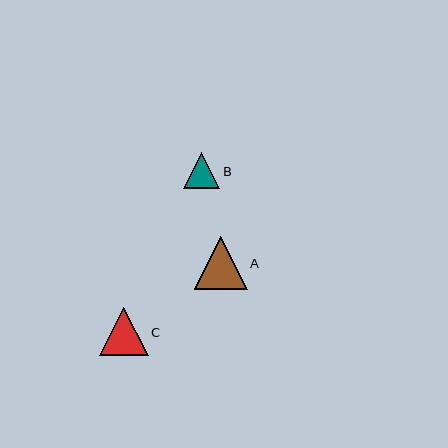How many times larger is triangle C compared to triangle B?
Triangle C is approximately 1.4 times the size of triangle B.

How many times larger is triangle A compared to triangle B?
Triangle A is approximately 1.5 times the size of triangle B.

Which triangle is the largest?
Triangle A is the largest with a size of approximately 53 pixels.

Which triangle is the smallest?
Triangle B is the smallest with a size of approximately 36 pixels.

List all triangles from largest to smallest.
From largest to smallest: A, C, B.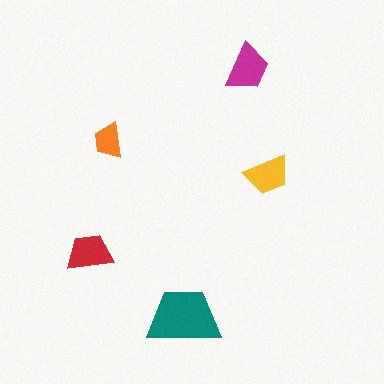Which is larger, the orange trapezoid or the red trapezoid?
The red one.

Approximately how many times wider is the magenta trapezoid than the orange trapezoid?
About 1.5 times wider.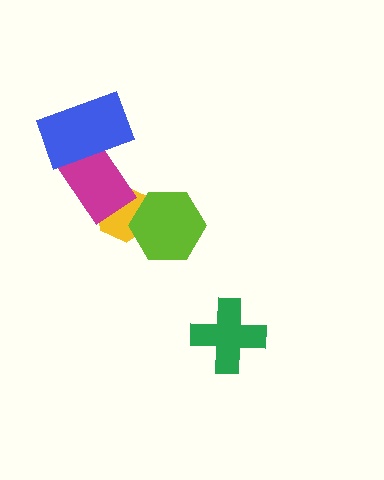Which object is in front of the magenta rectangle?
The blue rectangle is in front of the magenta rectangle.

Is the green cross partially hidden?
No, no other shape covers it.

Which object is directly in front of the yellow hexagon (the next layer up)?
The lime hexagon is directly in front of the yellow hexagon.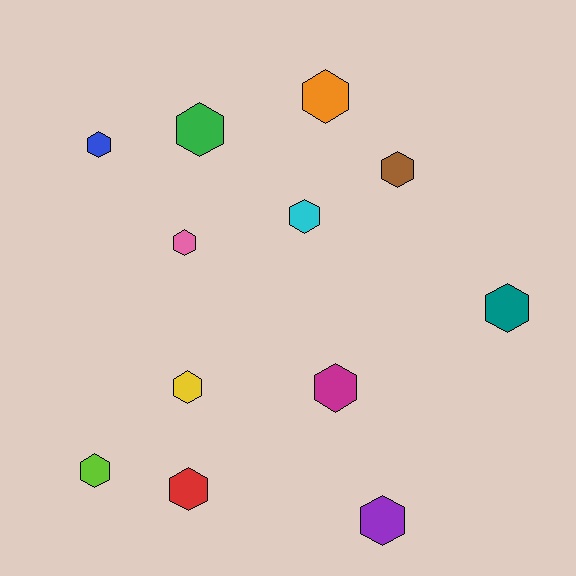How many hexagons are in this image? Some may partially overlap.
There are 12 hexagons.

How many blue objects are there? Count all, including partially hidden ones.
There is 1 blue object.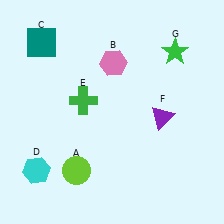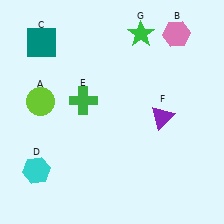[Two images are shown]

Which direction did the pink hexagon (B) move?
The pink hexagon (B) moved right.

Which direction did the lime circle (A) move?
The lime circle (A) moved up.